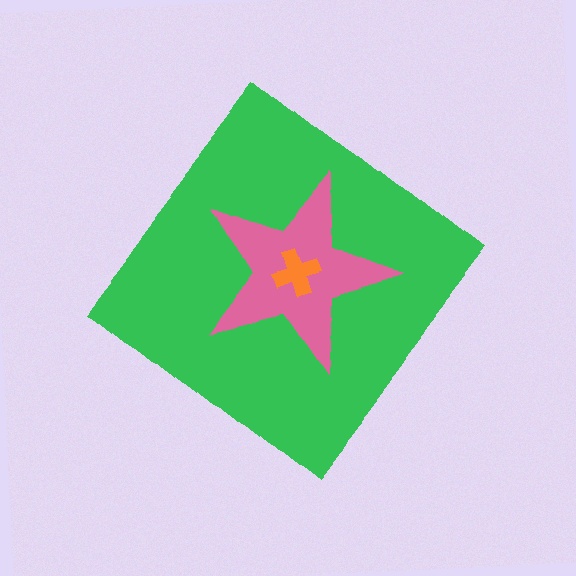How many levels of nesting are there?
3.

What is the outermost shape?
The green diamond.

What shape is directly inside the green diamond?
The pink star.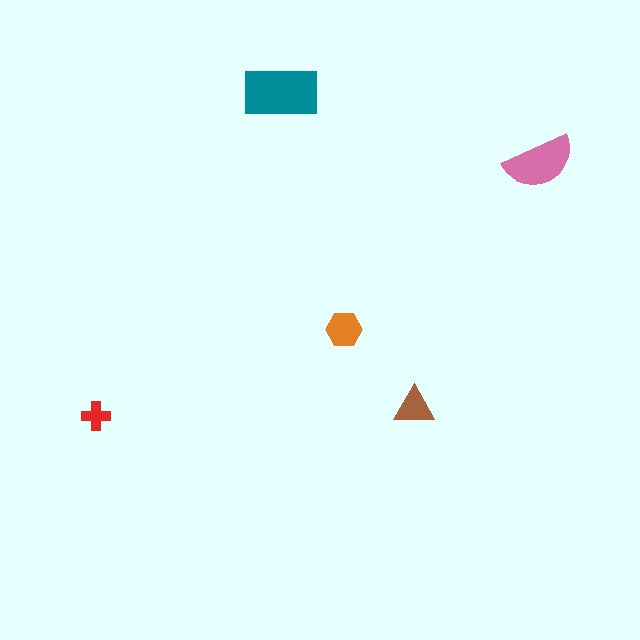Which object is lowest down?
The red cross is bottommost.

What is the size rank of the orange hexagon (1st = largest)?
3rd.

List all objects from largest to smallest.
The teal rectangle, the pink semicircle, the orange hexagon, the brown triangle, the red cross.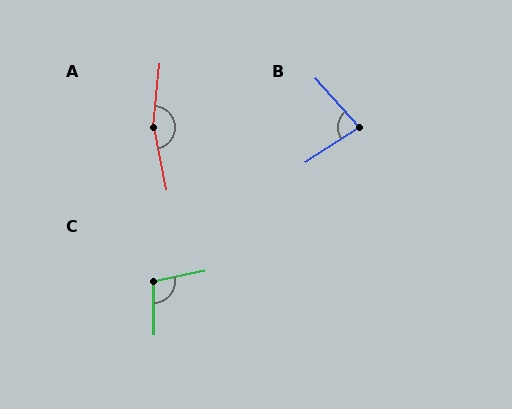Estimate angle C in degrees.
Approximately 101 degrees.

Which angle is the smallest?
B, at approximately 81 degrees.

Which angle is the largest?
A, at approximately 163 degrees.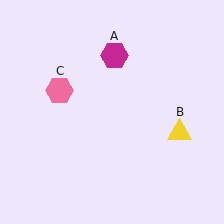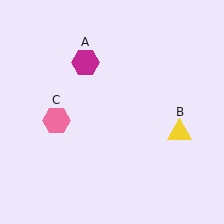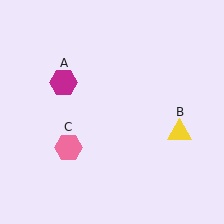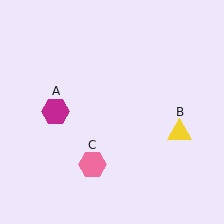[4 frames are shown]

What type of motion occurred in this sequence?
The magenta hexagon (object A), pink hexagon (object C) rotated counterclockwise around the center of the scene.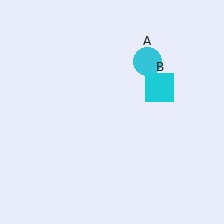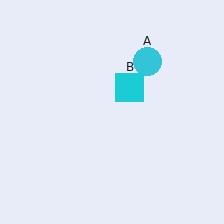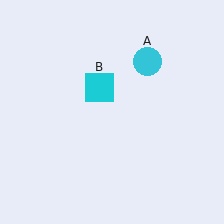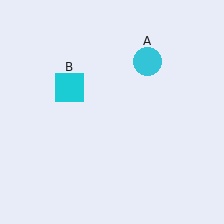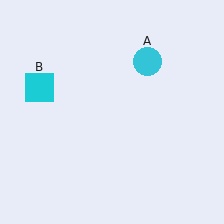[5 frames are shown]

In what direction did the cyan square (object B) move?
The cyan square (object B) moved left.